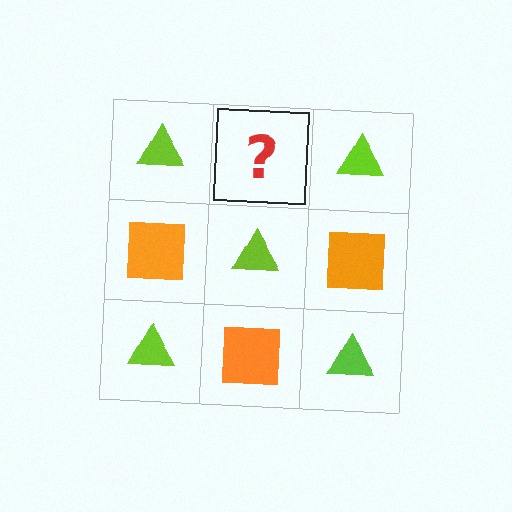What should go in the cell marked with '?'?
The missing cell should contain an orange square.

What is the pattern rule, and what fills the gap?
The rule is that it alternates lime triangle and orange square in a checkerboard pattern. The gap should be filled with an orange square.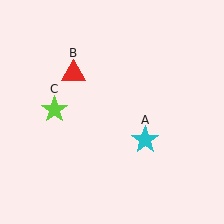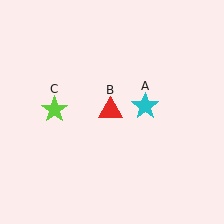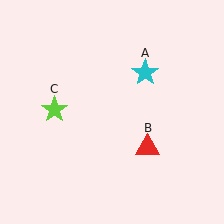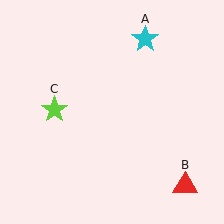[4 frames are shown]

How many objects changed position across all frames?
2 objects changed position: cyan star (object A), red triangle (object B).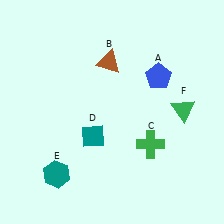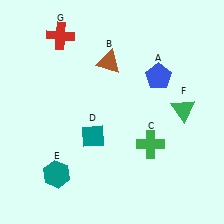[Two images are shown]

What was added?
A red cross (G) was added in Image 2.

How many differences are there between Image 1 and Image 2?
There is 1 difference between the two images.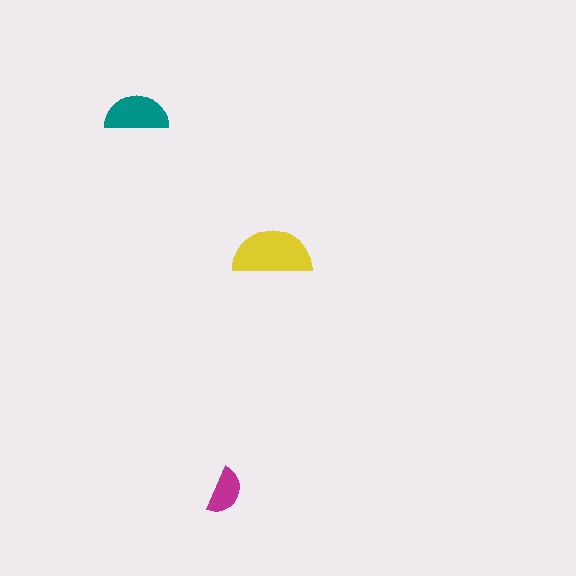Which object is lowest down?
The magenta semicircle is bottommost.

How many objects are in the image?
There are 3 objects in the image.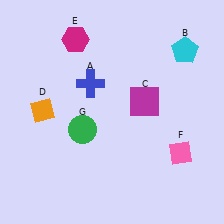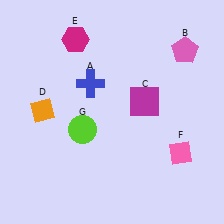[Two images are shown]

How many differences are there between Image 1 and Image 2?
There are 2 differences between the two images.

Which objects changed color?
B changed from cyan to pink. G changed from green to lime.